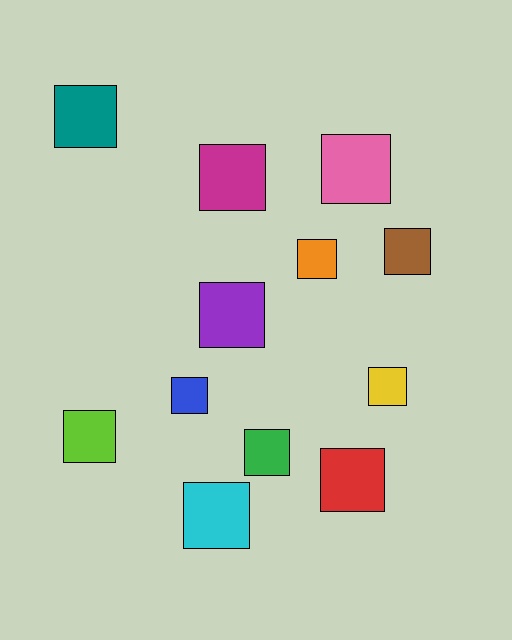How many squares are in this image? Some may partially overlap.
There are 12 squares.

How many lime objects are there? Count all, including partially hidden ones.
There is 1 lime object.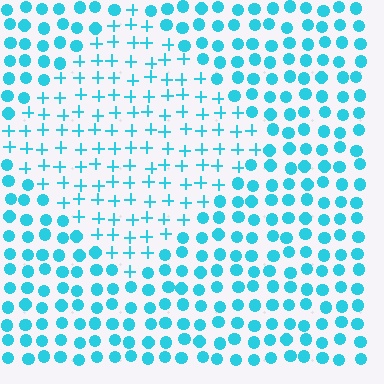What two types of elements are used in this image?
The image uses plus signs inside the diamond region and circles outside it.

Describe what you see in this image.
The image is filled with small cyan elements arranged in a uniform grid. A diamond-shaped region contains plus signs, while the surrounding area contains circles. The boundary is defined purely by the change in element shape.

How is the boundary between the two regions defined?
The boundary is defined by a change in element shape: plus signs inside vs. circles outside. All elements share the same color and spacing.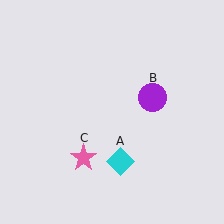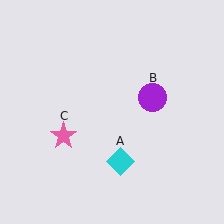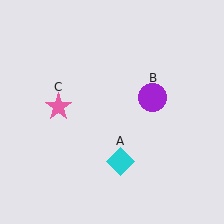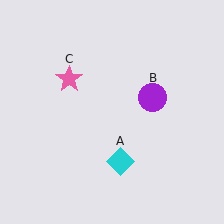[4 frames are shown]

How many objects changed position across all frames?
1 object changed position: pink star (object C).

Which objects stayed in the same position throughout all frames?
Cyan diamond (object A) and purple circle (object B) remained stationary.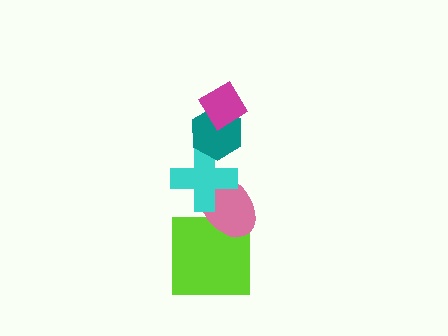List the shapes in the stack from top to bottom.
From top to bottom: the magenta diamond, the teal hexagon, the cyan cross, the pink ellipse, the lime square.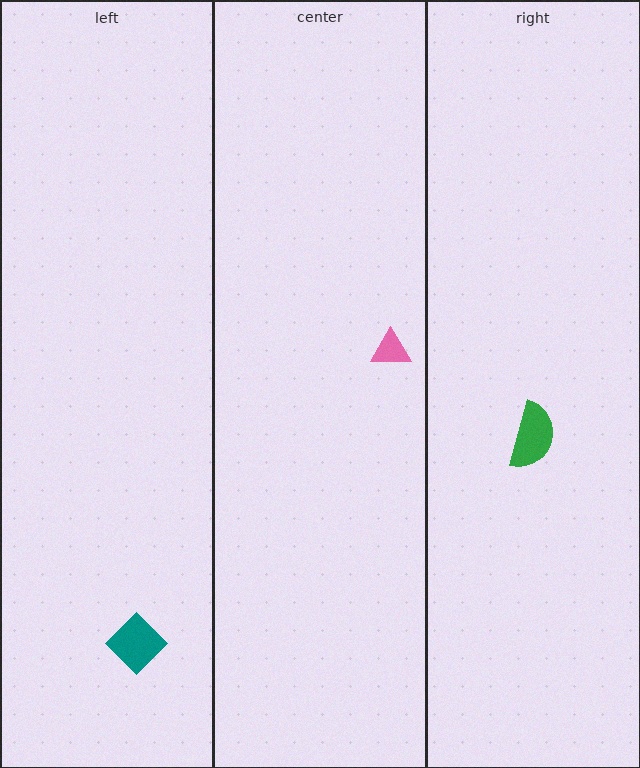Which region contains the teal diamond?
The left region.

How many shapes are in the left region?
1.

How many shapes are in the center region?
1.